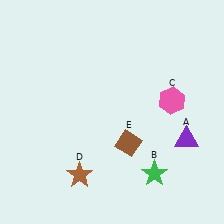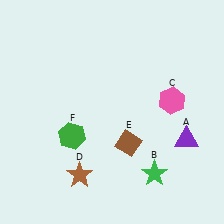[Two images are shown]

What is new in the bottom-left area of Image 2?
A green hexagon (F) was added in the bottom-left area of Image 2.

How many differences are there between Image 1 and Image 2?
There is 1 difference between the two images.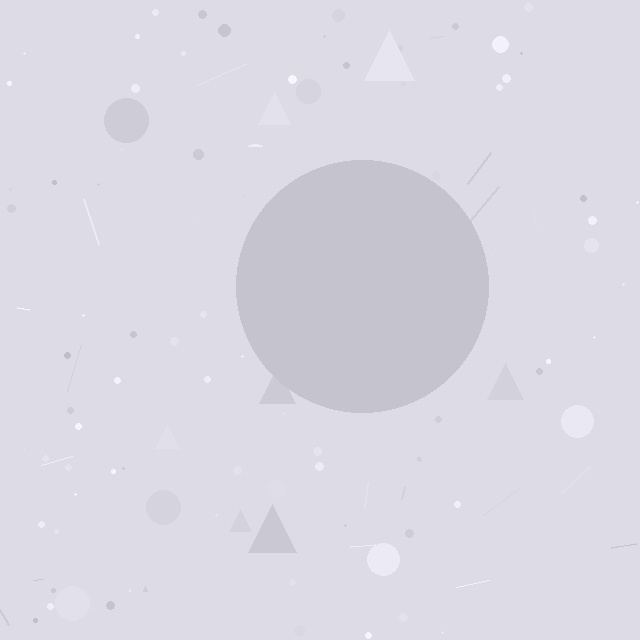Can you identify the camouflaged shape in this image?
The camouflaged shape is a circle.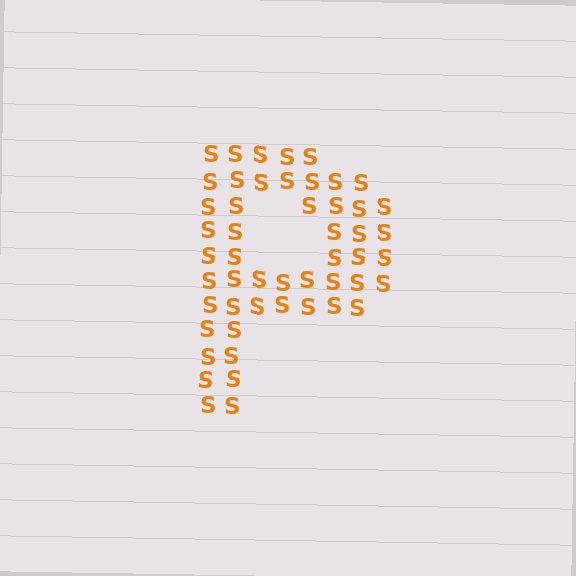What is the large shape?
The large shape is the letter P.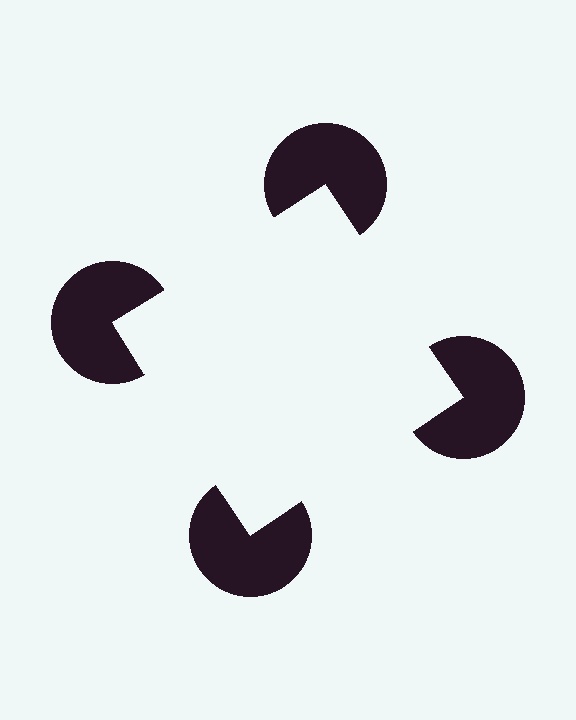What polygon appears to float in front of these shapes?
An illusory square — its edges are inferred from the aligned wedge cuts in the pac-man discs, not physically drawn.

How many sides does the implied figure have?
4 sides.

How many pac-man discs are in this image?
There are 4 — one at each vertex of the illusory square.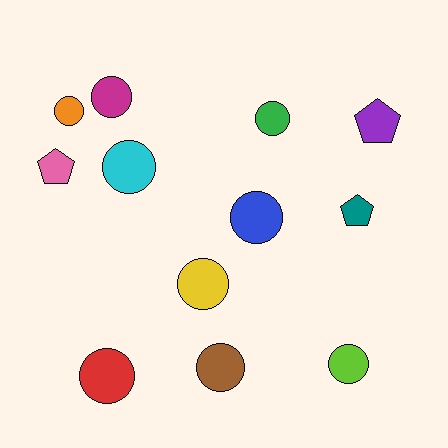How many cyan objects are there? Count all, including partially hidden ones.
There is 1 cyan object.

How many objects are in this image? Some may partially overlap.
There are 12 objects.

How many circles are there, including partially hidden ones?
There are 9 circles.